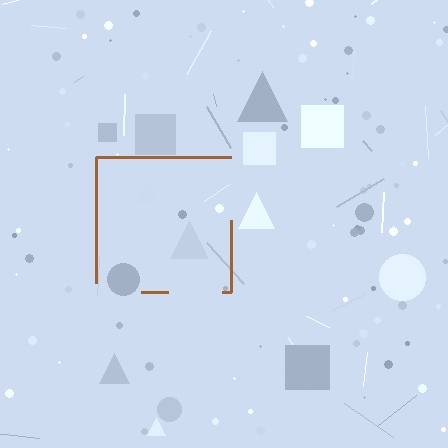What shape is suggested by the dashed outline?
The dashed outline suggests a square.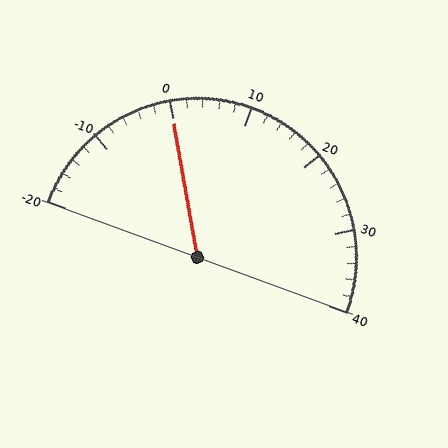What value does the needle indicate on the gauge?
The needle indicates approximately 0.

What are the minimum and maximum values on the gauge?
The gauge ranges from -20 to 40.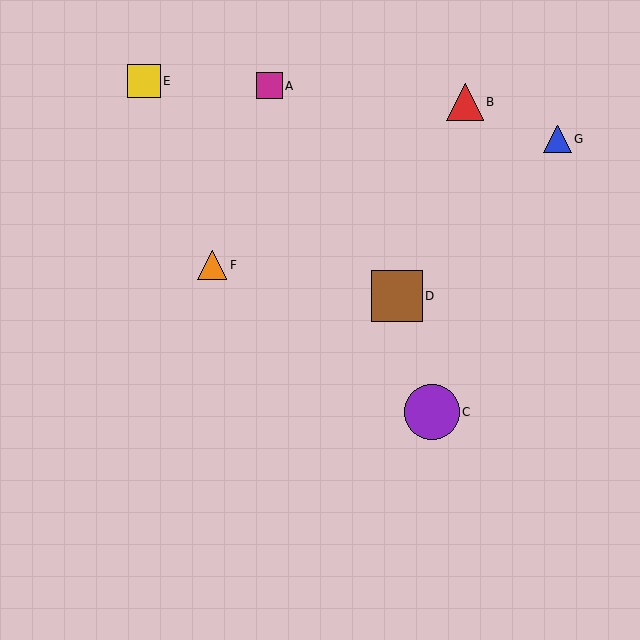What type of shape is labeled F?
Shape F is an orange triangle.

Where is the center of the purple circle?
The center of the purple circle is at (432, 412).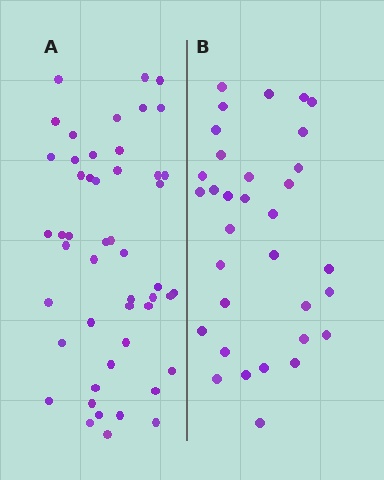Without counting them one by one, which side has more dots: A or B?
Region A (the left region) has more dots.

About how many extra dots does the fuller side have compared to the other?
Region A has approximately 15 more dots than region B.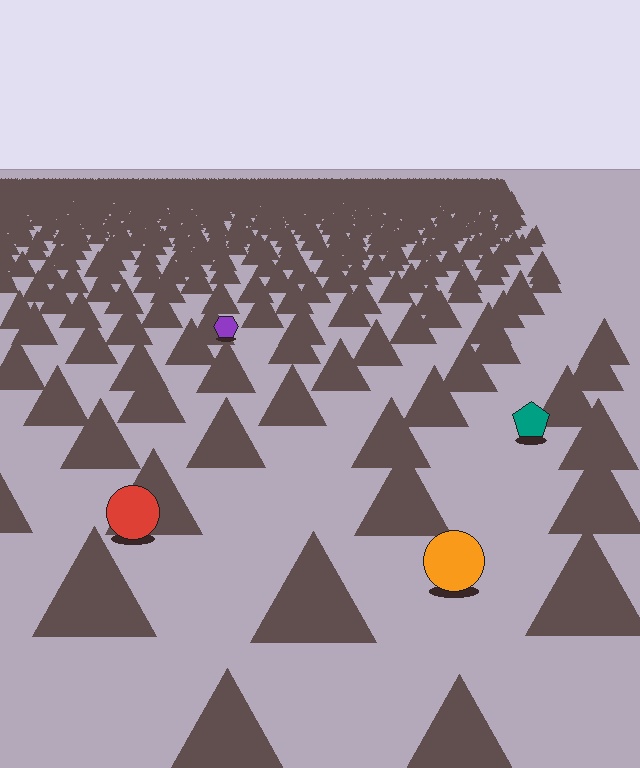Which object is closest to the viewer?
The orange circle is closest. The texture marks near it are larger and more spread out.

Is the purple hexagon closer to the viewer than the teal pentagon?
No. The teal pentagon is closer — you can tell from the texture gradient: the ground texture is coarser near it.